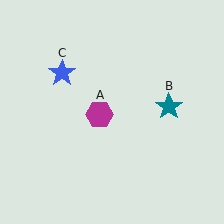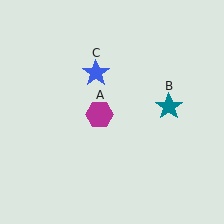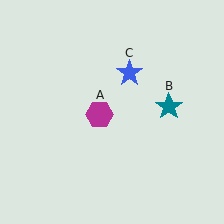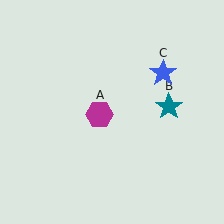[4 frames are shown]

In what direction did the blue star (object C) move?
The blue star (object C) moved right.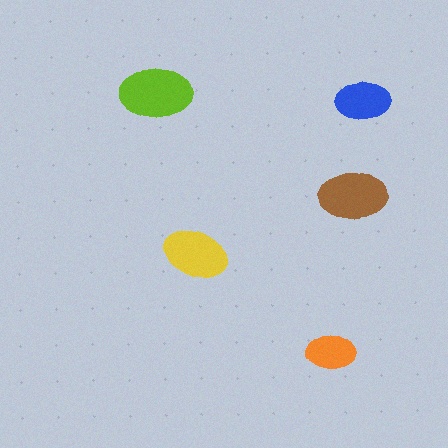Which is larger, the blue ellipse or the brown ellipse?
The brown one.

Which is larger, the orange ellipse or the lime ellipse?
The lime one.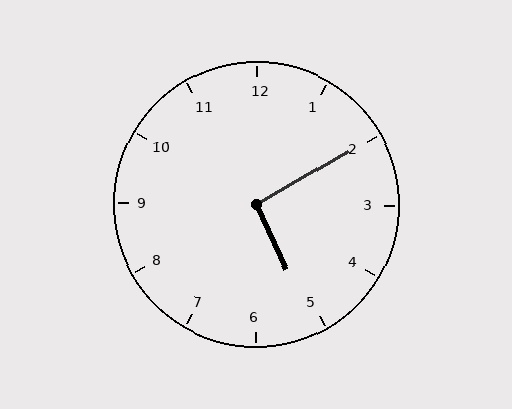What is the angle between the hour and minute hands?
Approximately 95 degrees.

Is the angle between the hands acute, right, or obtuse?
It is right.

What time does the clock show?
5:10.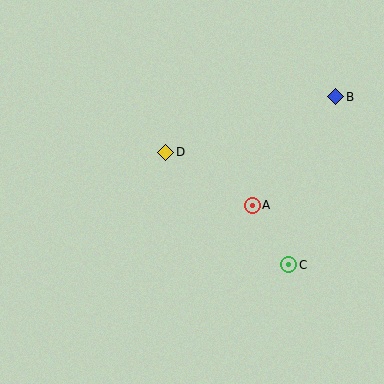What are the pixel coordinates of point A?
Point A is at (252, 205).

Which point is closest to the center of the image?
Point D at (166, 152) is closest to the center.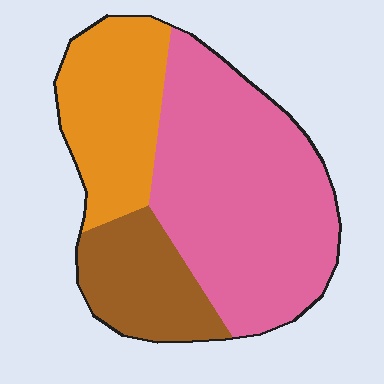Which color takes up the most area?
Pink, at roughly 55%.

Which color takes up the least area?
Brown, at roughly 20%.